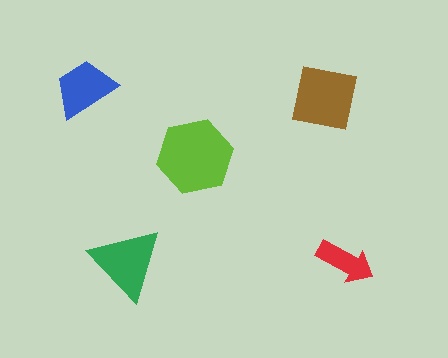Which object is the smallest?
The red arrow.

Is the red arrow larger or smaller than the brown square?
Smaller.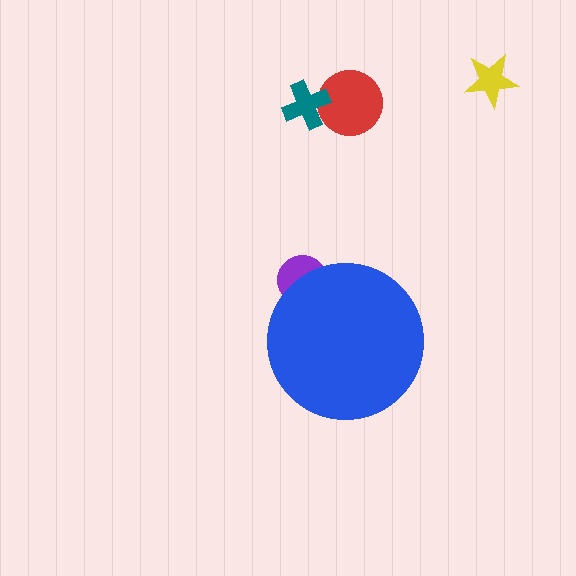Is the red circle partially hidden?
No, the red circle is fully visible.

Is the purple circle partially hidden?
Yes, the purple circle is partially hidden behind the blue circle.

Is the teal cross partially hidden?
No, the teal cross is fully visible.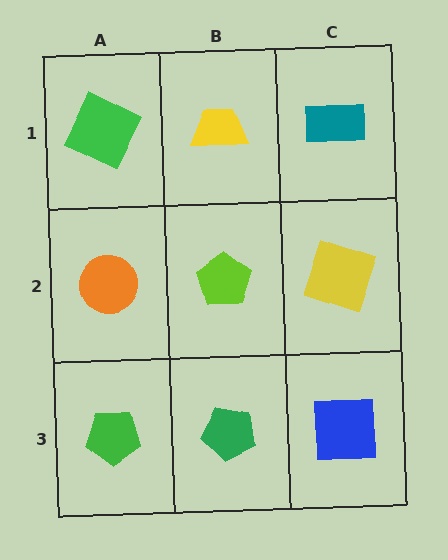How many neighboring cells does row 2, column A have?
3.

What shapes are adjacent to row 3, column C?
A yellow square (row 2, column C), a green pentagon (row 3, column B).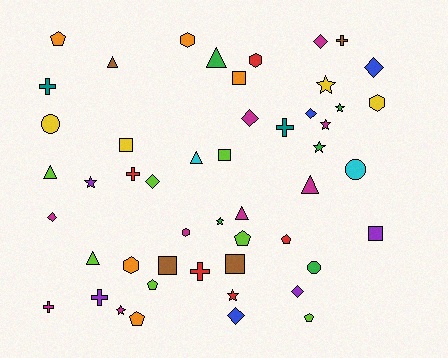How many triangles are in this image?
There are 7 triangles.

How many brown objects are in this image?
There are 4 brown objects.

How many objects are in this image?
There are 50 objects.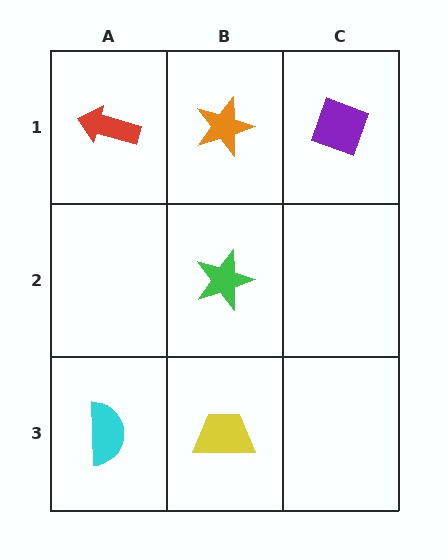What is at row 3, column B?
A yellow trapezoid.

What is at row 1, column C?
A purple diamond.